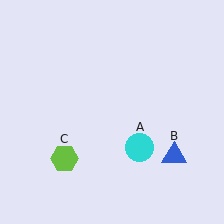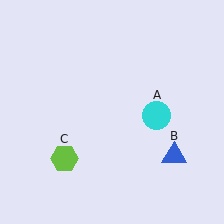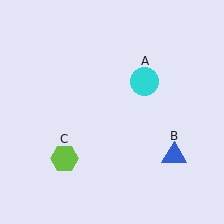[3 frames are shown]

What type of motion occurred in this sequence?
The cyan circle (object A) rotated counterclockwise around the center of the scene.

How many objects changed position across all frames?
1 object changed position: cyan circle (object A).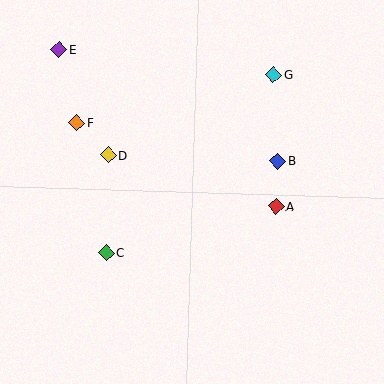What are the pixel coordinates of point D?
Point D is at (108, 155).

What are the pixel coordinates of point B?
Point B is at (278, 161).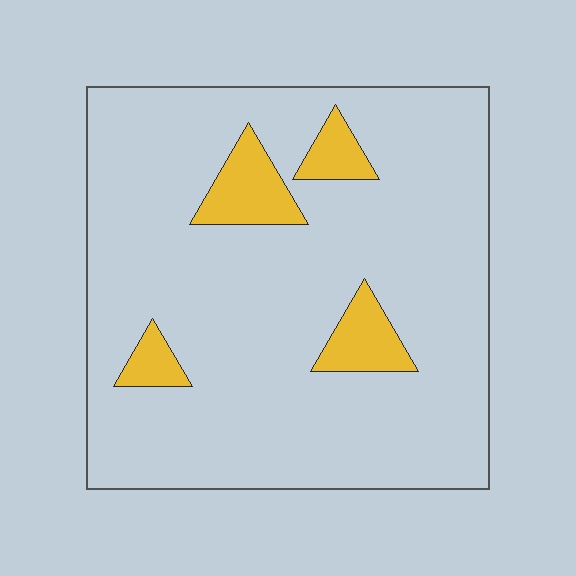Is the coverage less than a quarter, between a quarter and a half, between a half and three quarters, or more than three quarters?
Less than a quarter.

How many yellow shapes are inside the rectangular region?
4.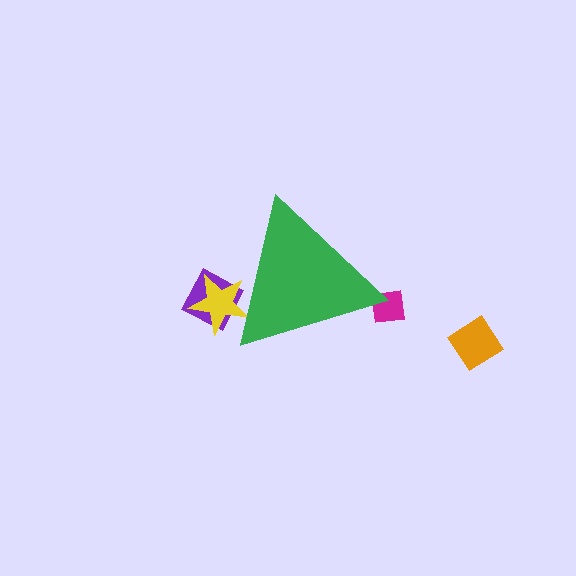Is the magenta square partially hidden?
Yes, the magenta square is partially hidden behind the green triangle.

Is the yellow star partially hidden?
Yes, the yellow star is partially hidden behind the green triangle.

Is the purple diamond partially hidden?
Yes, the purple diamond is partially hidden behind the green triangle.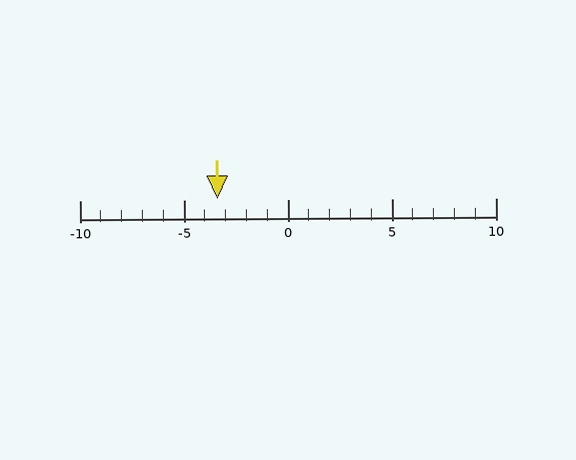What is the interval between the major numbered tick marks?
The major tick marks are spaced 5 units apart.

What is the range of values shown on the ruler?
The ruler shows values from -10 to 10.